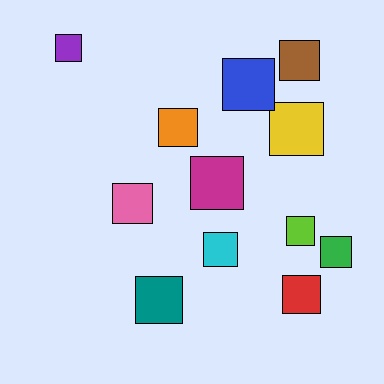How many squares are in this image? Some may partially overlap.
There are 12 squares.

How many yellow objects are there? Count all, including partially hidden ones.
There is 1 yellow object.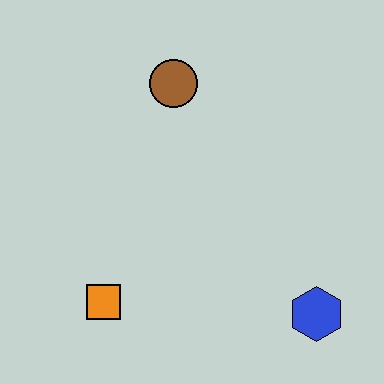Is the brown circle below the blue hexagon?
No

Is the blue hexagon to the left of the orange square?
No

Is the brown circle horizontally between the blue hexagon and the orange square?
Yes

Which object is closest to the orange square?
The blue hexagon is closest to the orange square.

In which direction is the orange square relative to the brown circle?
The orange square is below the brown circle.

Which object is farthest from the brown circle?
The blue hexagon is farthest from the brown circle.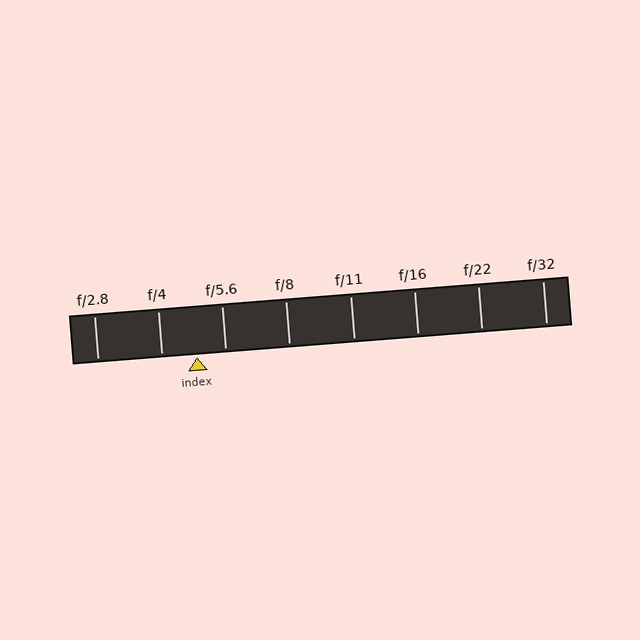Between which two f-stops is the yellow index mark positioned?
The index mark is between f/4 and f/5.6.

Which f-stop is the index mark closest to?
The index mark is closest to f/5.6.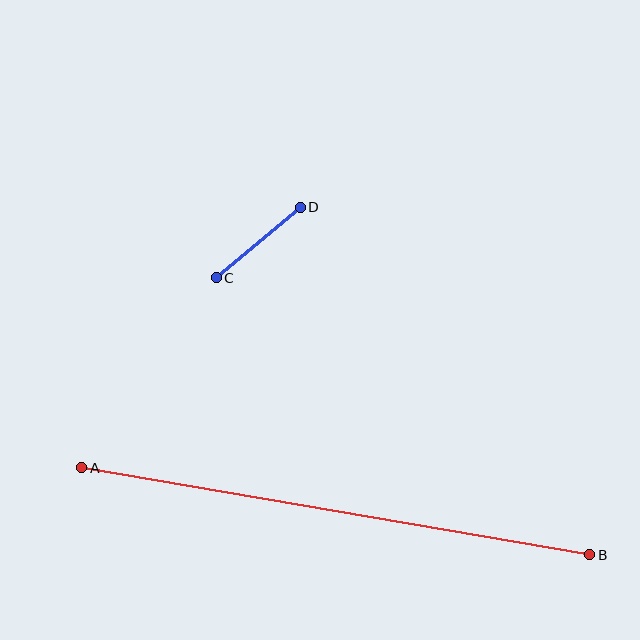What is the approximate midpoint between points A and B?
The midpoint is at approximately (336, 511) pixels.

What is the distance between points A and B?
The distance is approximately 515 pixels.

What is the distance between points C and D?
The distance is approximately 110 pixels.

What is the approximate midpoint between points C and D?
The midpoint is at approximately (258, 243) pixels.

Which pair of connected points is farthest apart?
Points A and B are farthest apart.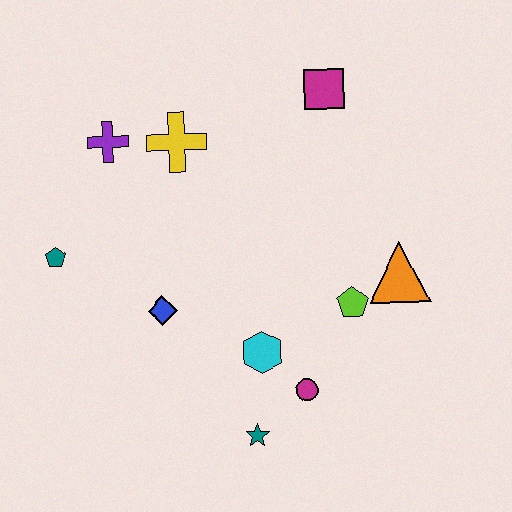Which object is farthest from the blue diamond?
The magenta square is farthest from the blue diamond.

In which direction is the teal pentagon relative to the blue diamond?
The teal pentagon is to the left of the blue diamond.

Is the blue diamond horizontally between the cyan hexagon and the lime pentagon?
No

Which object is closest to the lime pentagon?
The orange triangle is closest to the lime pentagon.